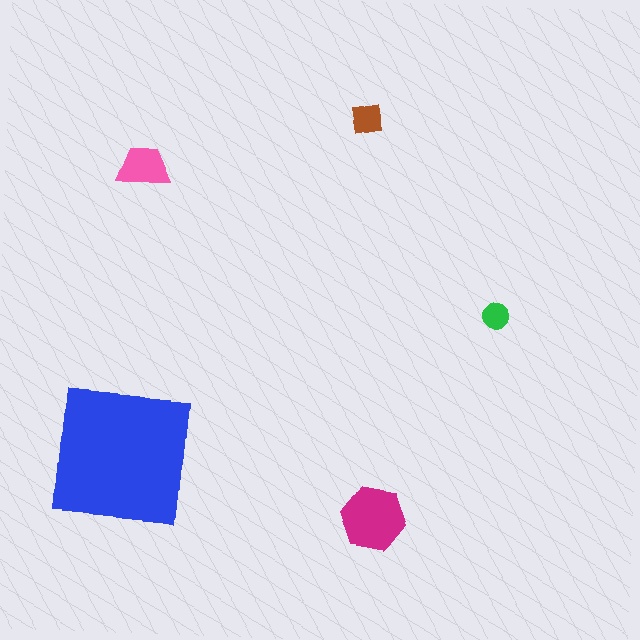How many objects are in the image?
There are 5 objects in the image.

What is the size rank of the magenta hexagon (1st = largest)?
2nd.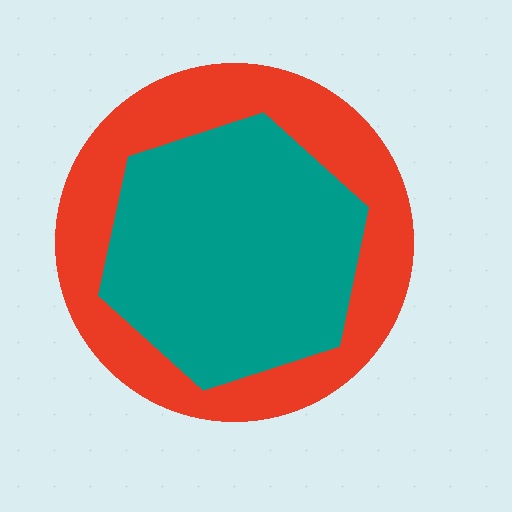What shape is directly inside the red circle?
The teal hexagon.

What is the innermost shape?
The teal hexagon.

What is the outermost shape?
The red circle.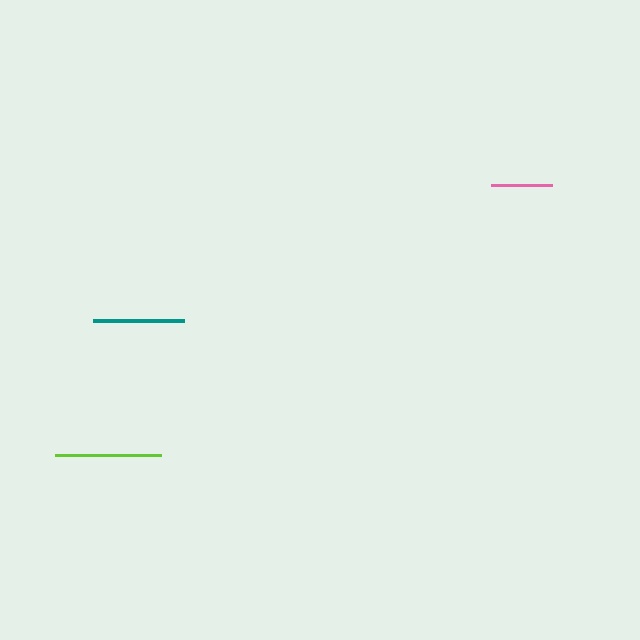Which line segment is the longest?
The lime line is the longest at approximately 106 pixels.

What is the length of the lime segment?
The lime segment is approximately 106 pixels long.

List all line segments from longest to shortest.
From longest to shortest: lime, teal, pink.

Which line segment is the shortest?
The pink line is the shortest at approximately 61 pixels.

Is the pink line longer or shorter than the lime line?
The lime line is longer than the pink line.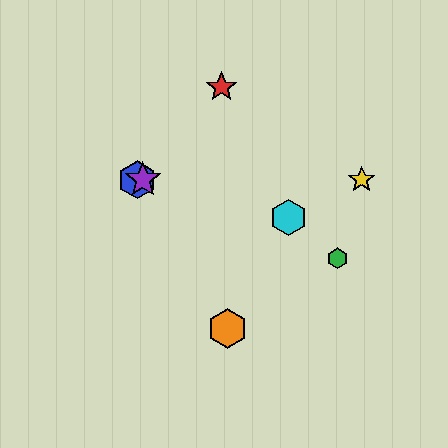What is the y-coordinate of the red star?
The red star is at y≈87.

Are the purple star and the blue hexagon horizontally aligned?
Yes, both are at y≈180.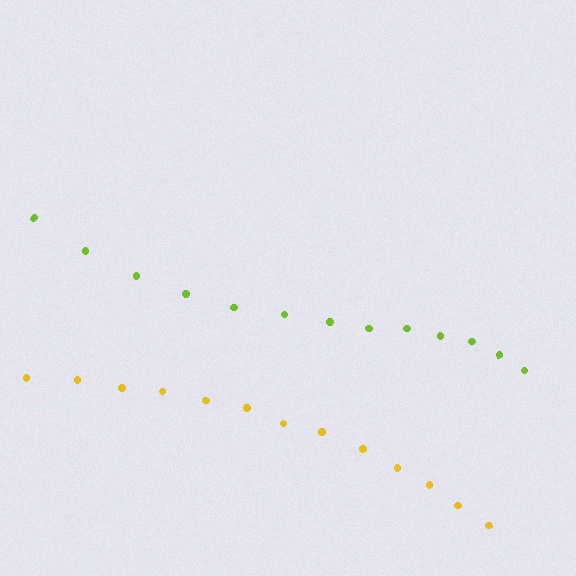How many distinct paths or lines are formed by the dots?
There are 2 distinct paths.